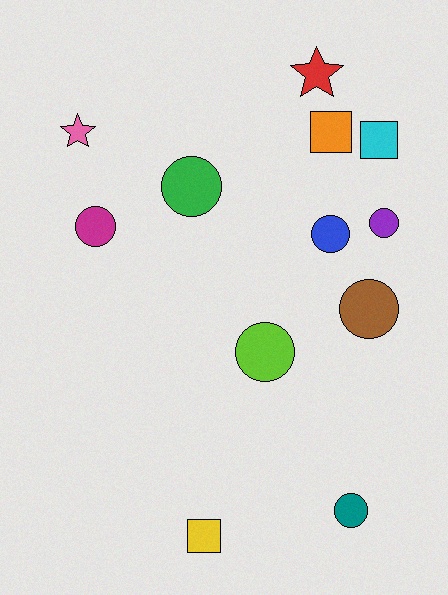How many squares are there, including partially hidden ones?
There are 3 squares.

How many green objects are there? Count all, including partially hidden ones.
There is 1 green object.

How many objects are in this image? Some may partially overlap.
There are 12 objects.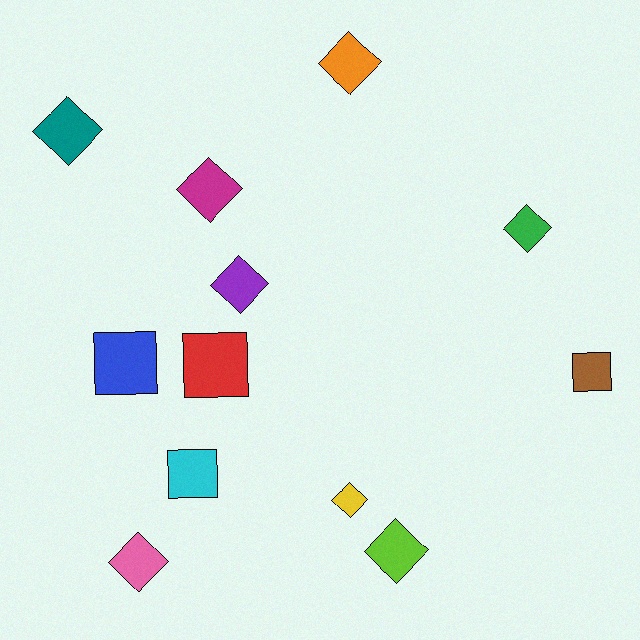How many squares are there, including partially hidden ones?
There are 4 squares.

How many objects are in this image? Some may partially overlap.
There are 12 objects.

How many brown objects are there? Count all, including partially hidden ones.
There is 1 brown object.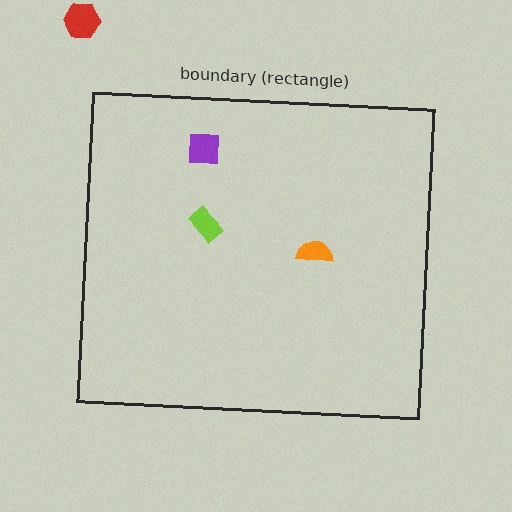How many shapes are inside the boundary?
3 inside, 1 outside.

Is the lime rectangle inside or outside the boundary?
Inside.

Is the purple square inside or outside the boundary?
Inside.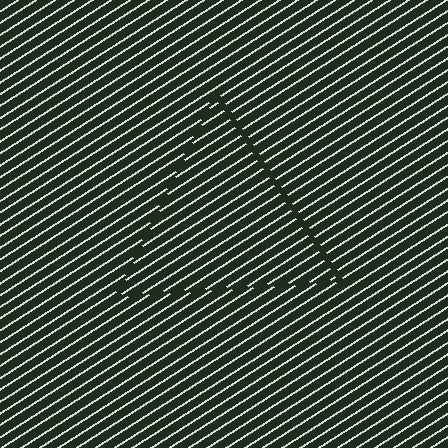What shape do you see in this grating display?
An illusory triangle. The interior of the shape contains the same grating, shifted by half a period — the contour is defined by the phase discontinuity where line-ends from the inner and outer gratings abut.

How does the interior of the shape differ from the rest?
The interior of the shape contains the same grating, shifted by half a period — the contour is defined by the phase discontinuity where line-ends from the inner and outer gratings abut.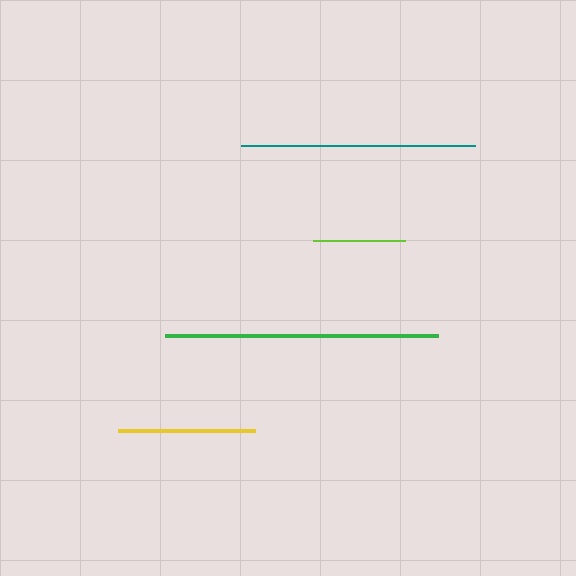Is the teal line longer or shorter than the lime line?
The teal line is longer than the lime line.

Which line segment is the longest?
The green line is the longest at approximately 273 pixels.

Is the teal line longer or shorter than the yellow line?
The teal line is longer than the yellow line.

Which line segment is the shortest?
The lime line is the shortest at approximately 92 pixels.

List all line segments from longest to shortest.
From longest to shortest: green, teal, yellow, lime.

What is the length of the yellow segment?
The yellow segment is approximately 137 pixels long.